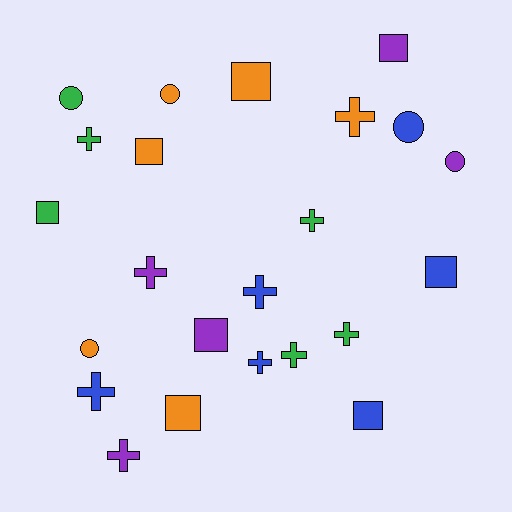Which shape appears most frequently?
Cross, with 10 objects.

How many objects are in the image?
There are 23 objects.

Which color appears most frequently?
Blue, with 6 objects.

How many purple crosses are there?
There are 2 purple crosses.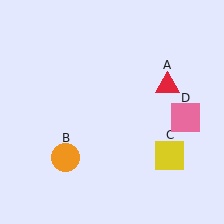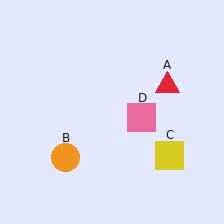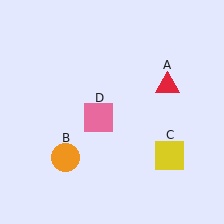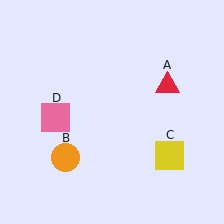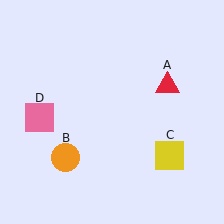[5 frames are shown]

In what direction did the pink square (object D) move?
The pink square (object D) moved left.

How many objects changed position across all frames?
1 object changed position: pink square (object D).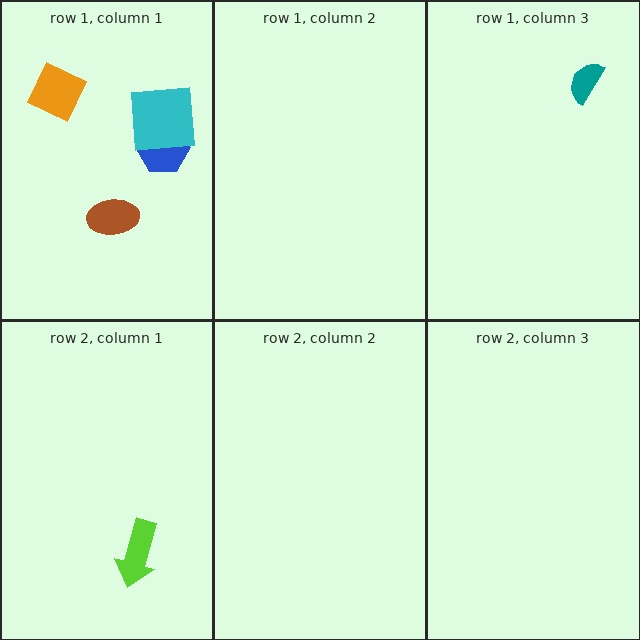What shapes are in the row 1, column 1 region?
The brown ellipse, the orange diamond, the blue hexagon, the cyan square.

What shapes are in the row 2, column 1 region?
The lime arrow.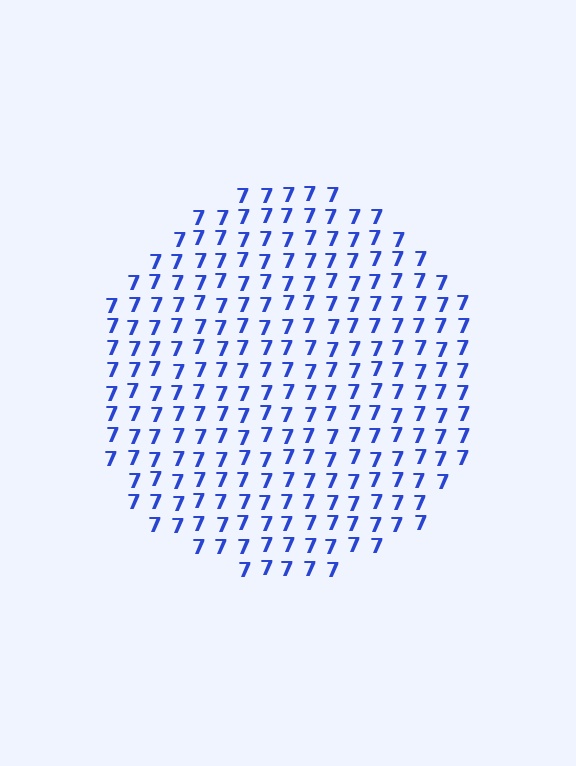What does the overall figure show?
The overall figure shows a circle.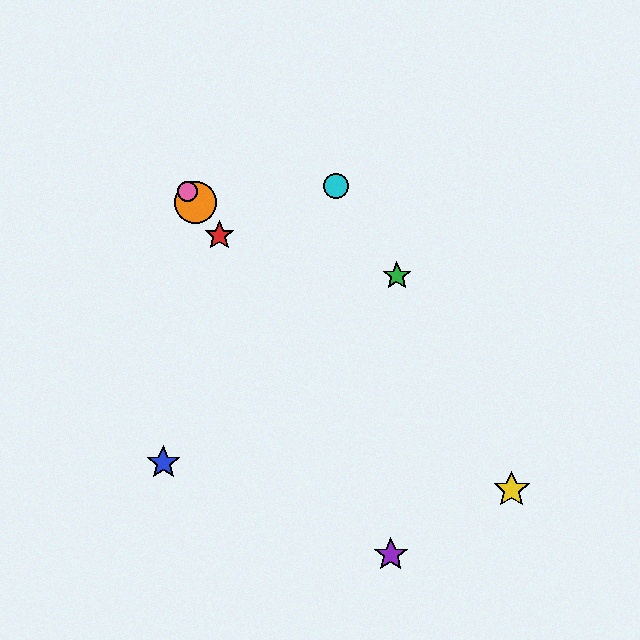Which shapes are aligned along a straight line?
The red star, the orange circle, the pink circle are aligned along a straight line.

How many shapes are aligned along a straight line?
3 shapes (the red star, the orange circle, the pink circle) are aligned along a straight line.